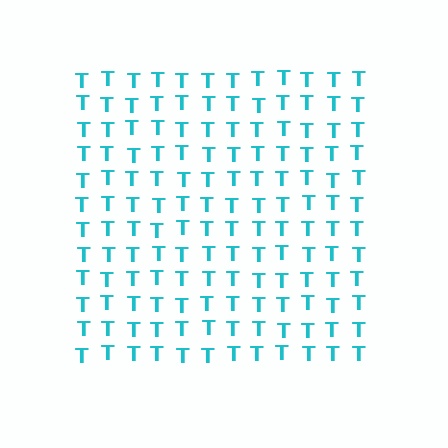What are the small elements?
The small elements are letter T's.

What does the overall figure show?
The overall figure shows a square.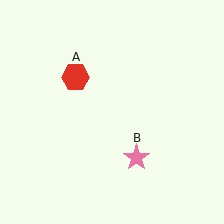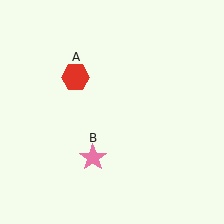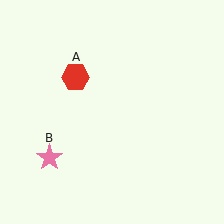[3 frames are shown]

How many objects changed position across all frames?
1 object changed position: pink star (object B).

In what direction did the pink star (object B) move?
The pink star (object B) moved left.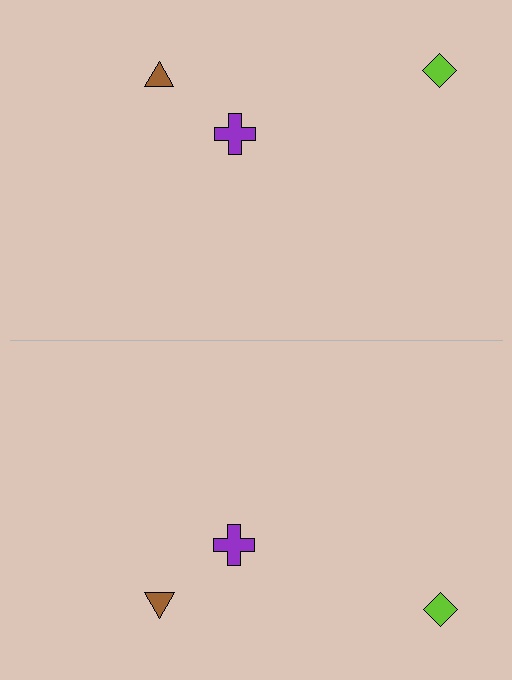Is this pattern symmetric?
Yes, this pattern has bilateral (reflection) symmetry.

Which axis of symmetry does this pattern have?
The pattern has a horizontal axis of symmetry running through the center of the image.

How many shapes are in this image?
There are 6 shapes in this image.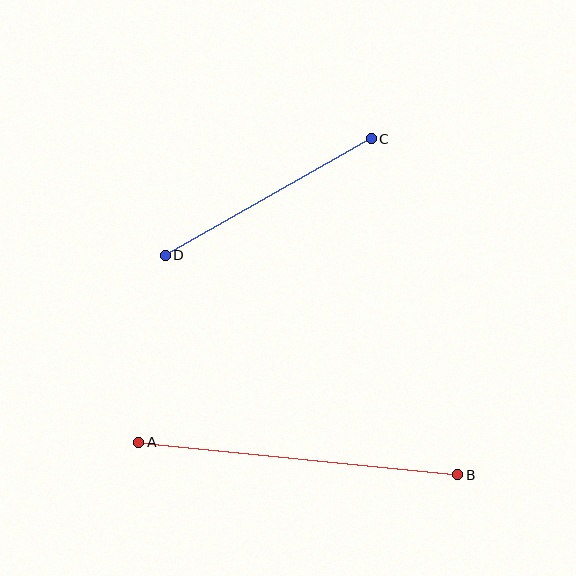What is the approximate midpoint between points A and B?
The midpoint is at approximately (298, 458) pixels.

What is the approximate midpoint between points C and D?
The midpoint is at approximately (268, 197) pixels.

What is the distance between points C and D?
The distance is approximately 236 pixels.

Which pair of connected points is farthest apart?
Points A and B are farthest apart.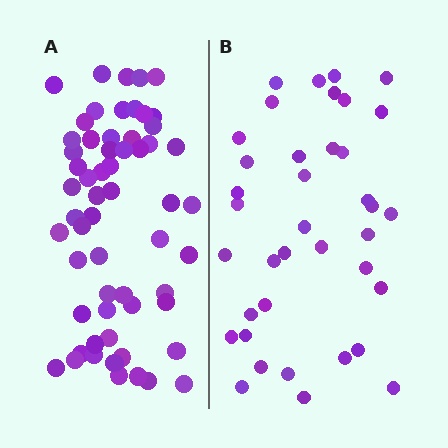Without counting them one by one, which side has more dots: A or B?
Region A (the left region) has more dots.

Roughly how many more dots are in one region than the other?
Region A has approximately 20 more dots than region B.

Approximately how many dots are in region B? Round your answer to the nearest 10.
About 40 dots. (The exact count is 38, which rounds to 40.)